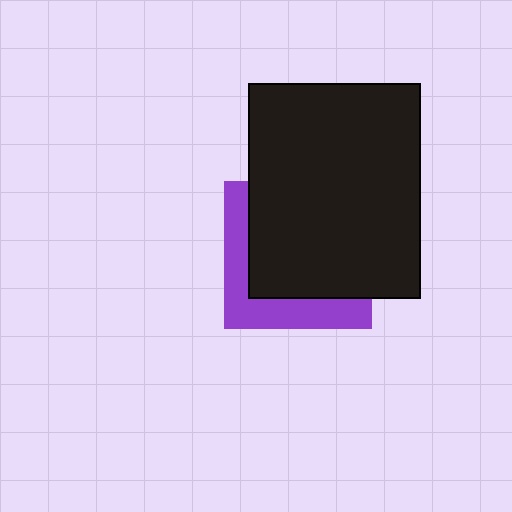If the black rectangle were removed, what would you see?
You would see the complete purple square.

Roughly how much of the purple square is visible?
A small part of it is visible (roughly 33%).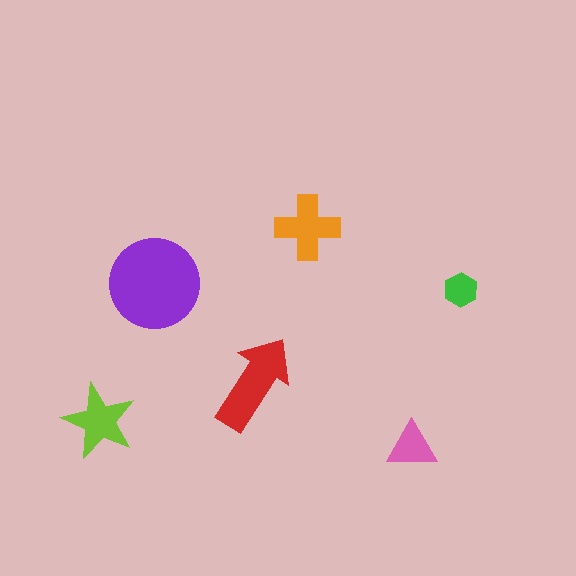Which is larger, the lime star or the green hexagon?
The lime star.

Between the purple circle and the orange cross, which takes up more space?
The purple circle.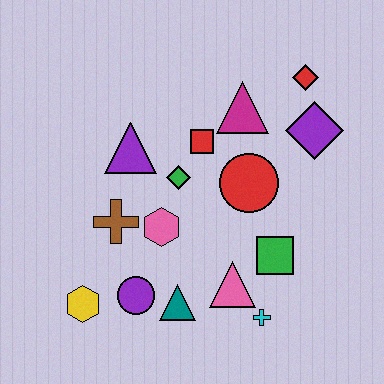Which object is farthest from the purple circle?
The red diamond is farthest from the purple circle.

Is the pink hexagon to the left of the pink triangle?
Yes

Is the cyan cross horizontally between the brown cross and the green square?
Yes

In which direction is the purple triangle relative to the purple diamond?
The purple triangle is to the left of the purple diamond.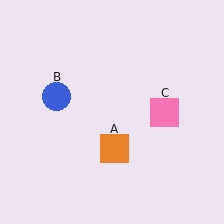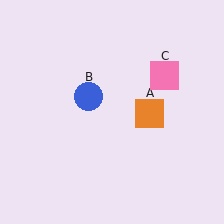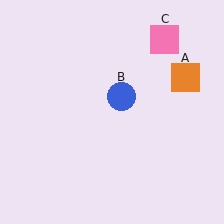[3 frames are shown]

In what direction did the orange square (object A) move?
The orange square (object A) moved up and to the right.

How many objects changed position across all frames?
3 objects changed position: orange square (object A), blue circle (object B), pink square (object C).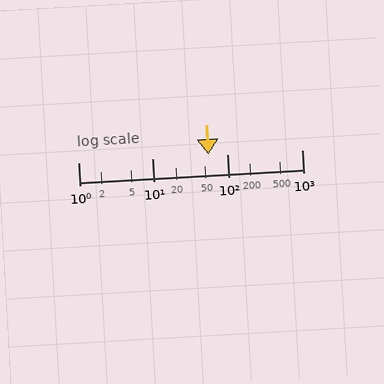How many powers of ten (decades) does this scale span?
The scale spans 3 decades, from 1 to 1000.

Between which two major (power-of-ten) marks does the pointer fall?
The pointer is between 10 and 100.